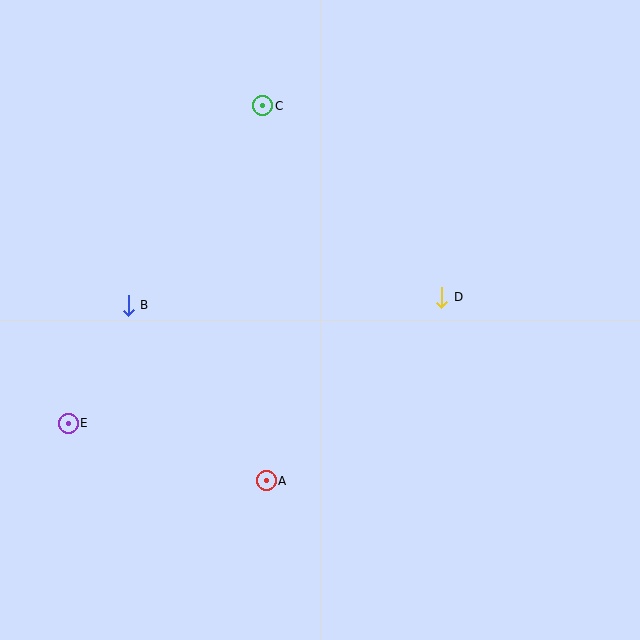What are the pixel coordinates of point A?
Point A is at (266, 481).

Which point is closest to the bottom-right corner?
Point D is closest to the bottom-right corner.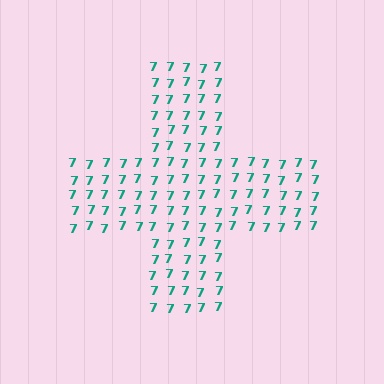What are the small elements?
The small elements are digit 7's.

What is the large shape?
The large shape is a cross.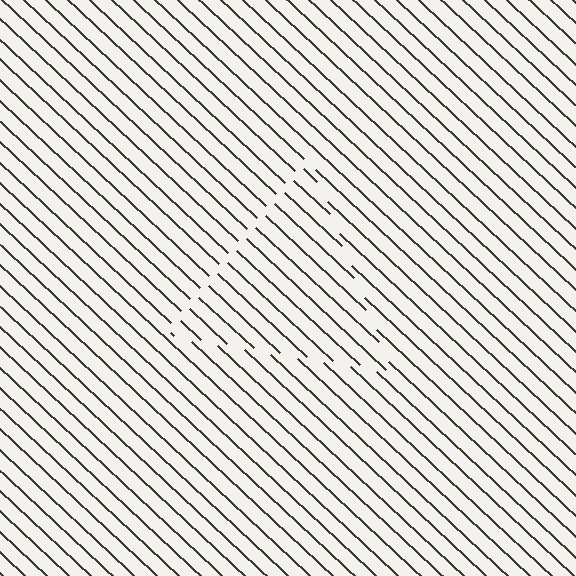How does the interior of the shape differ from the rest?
The interior of the shape contains the same grating, shifted by half a period — the contour is defined by the phase discontinuity where line-ends from the inner and outer gratings abut.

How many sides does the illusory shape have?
3 sides — the line-ends trace a triangle.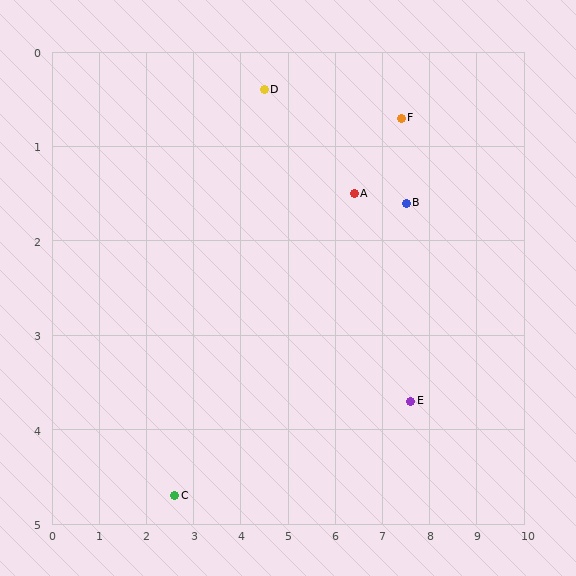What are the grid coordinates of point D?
Point D is at approximately (4.5, 0.4).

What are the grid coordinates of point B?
Point B is at approximately (7.5, 1.6).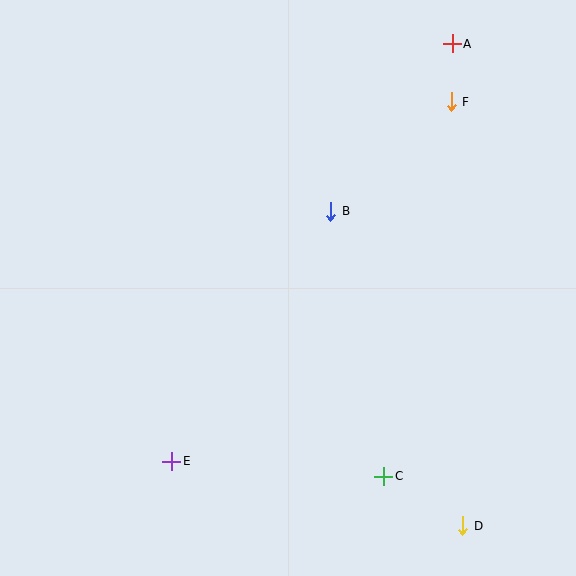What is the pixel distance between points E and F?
The distance between E and F is 455 pixels.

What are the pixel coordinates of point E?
Point E is at (172, 461).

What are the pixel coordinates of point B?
Point B is at (331, 211).